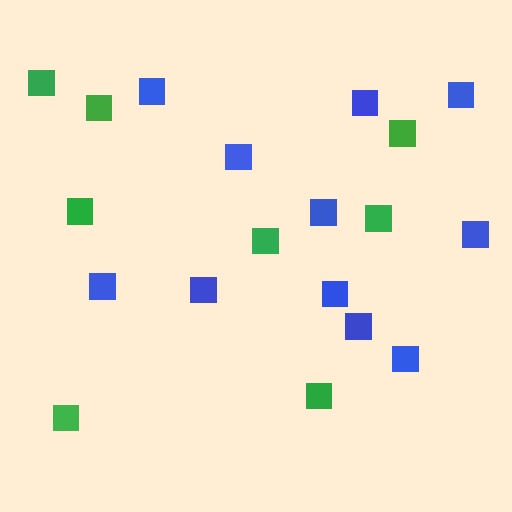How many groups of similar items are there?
There are 2 groups: one group of blue squares (11) and one group of green squares (8).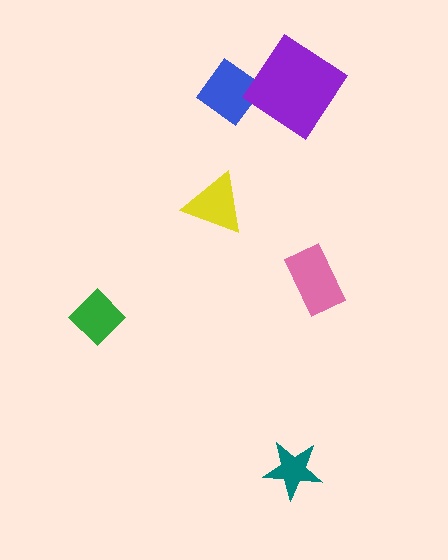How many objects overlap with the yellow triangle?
0 objects overlap with the yellow triangle.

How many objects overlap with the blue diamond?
1 object overlaps with the blue diamond.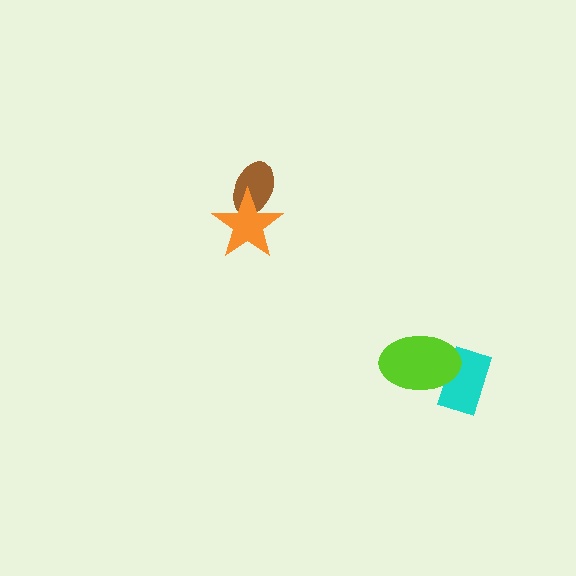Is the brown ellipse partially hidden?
Yes, it is partially covered by another shape.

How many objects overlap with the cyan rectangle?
1 object overlaps with the cyan rectangle.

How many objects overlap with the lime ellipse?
1 object overlaps with the lime ellipse.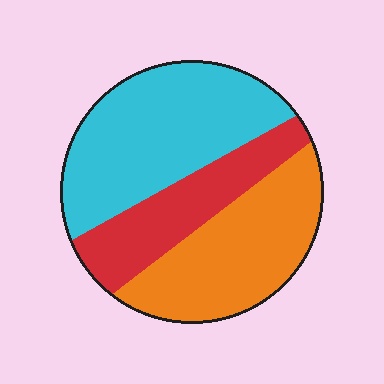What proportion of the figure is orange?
Orange takes up between a quarter and a half of the figure.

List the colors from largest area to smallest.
From largest to smallest: cyan, orange, red.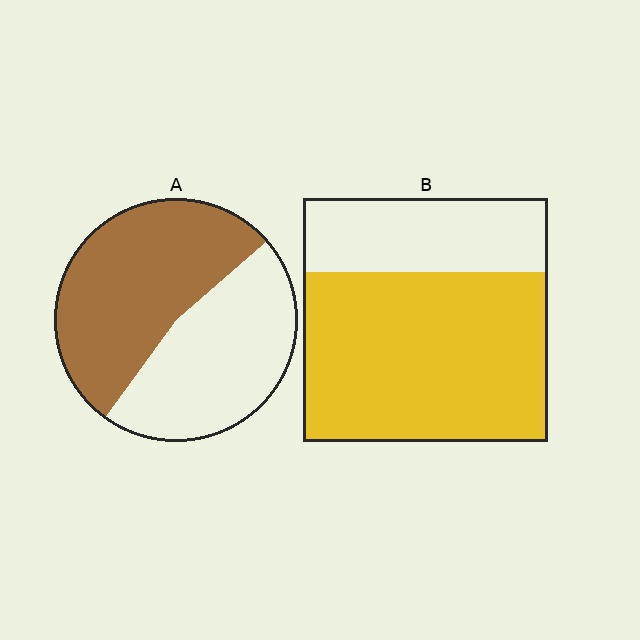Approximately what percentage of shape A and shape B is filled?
A is approximately 55% and B is approximately 70%.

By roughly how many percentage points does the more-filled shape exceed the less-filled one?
By roughly 15 percentage points (B over A).